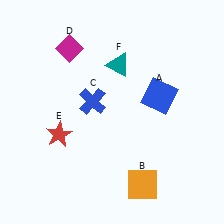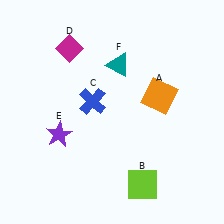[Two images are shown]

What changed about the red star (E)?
In Image 1, E is red. In Image 2, it changed to purple.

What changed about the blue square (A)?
In Image 1, A is blue. In Image 2, it changed to orange.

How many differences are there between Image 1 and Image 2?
There are 3 differences between the two images.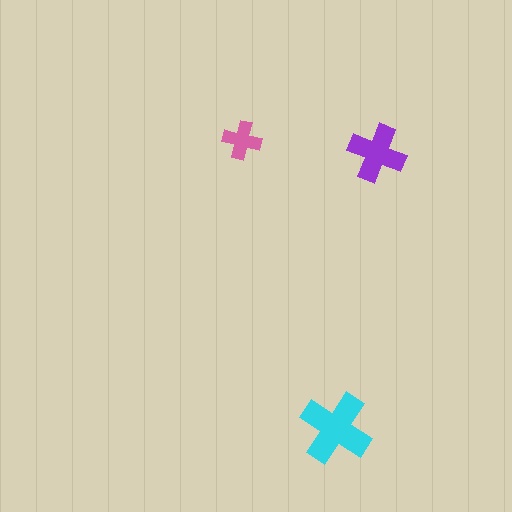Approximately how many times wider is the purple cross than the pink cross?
About 1.5 times wider.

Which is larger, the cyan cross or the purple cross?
The cyan one.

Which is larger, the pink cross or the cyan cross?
The cyan one.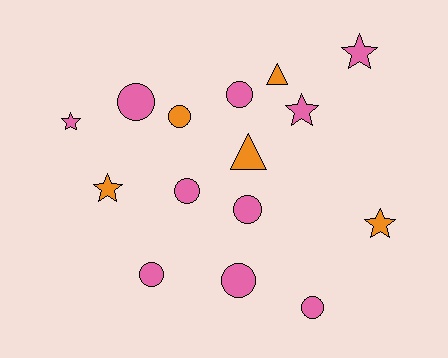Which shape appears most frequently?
Circle, with 8 objects.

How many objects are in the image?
There are 15 objects.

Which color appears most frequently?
Pink, with 10 objects.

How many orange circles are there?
There is 1 orange circle.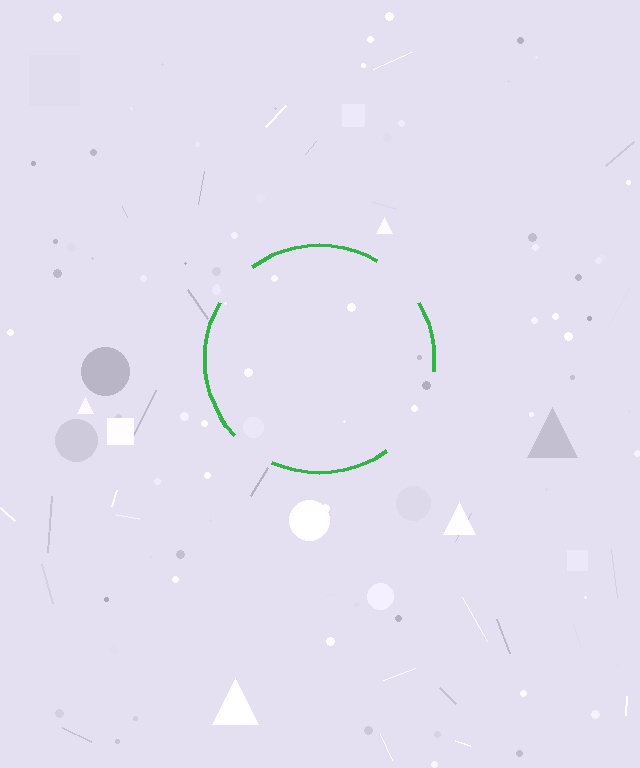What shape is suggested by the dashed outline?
The dashed outline suggests a circle.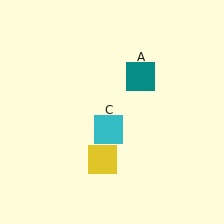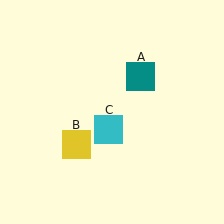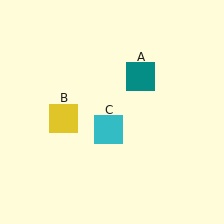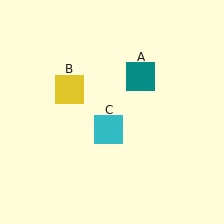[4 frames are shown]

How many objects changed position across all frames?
1 object changed position: yellow square (object B).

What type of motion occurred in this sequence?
The yellow square (object B) rotated clockwise around the center of the scene.